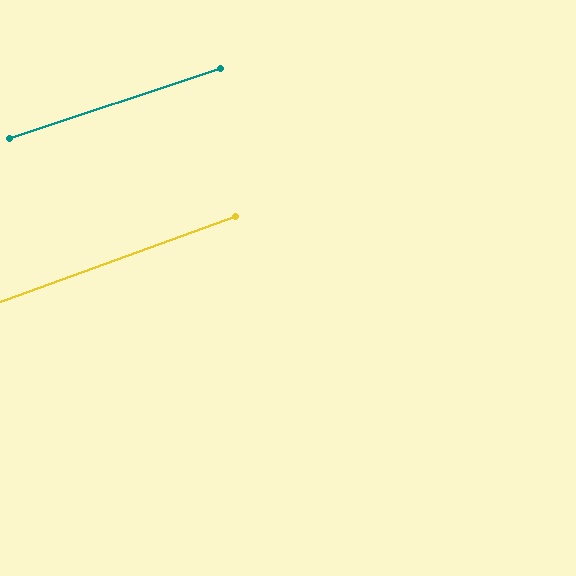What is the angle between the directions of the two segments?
Approximately 2 degrees.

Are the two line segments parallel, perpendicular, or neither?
Parallel — their directions differ by only 1.7°.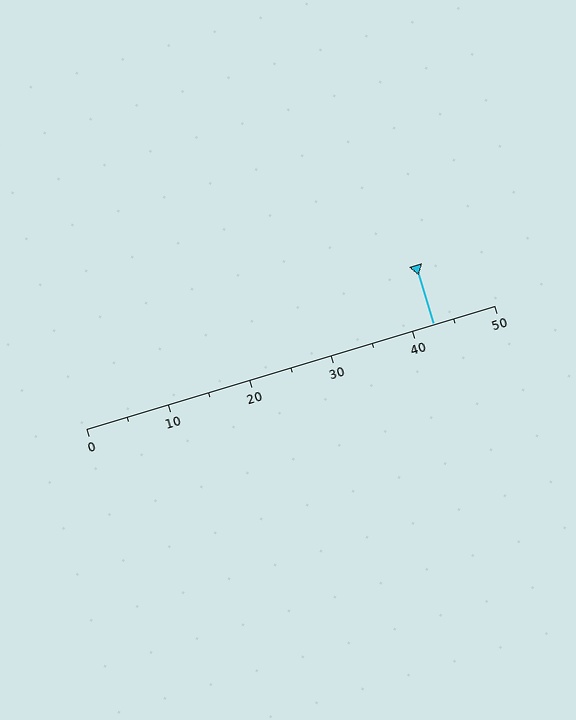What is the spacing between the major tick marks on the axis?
The major ticks are spaced 10 apart.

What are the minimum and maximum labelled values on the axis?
The axis runs from 0 to 50.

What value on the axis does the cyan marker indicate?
The marker indicates approximately 42.5.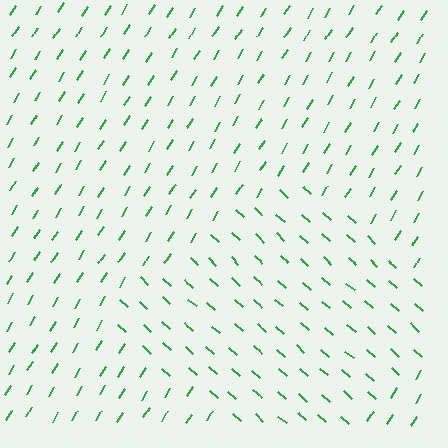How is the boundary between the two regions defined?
The boundary is defined purely by a change in line orientation (approximately 80 degrees difference). All lines are the same color and thickness.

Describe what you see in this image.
The image is filled with small green line segments. A diamond region in the image has lines oriented differently from the surrounding lines, creating a visible texture boundary.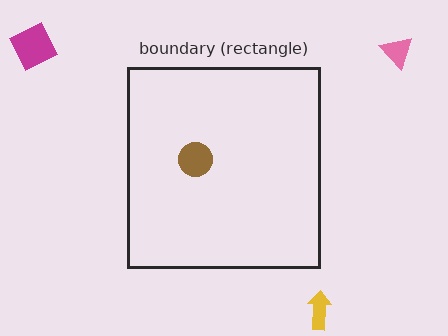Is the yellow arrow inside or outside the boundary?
Outside.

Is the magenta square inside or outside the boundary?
Outside.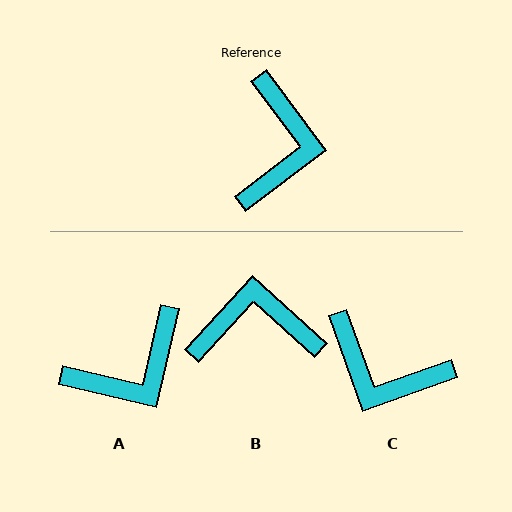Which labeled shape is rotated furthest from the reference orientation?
C, about 107 degrees away.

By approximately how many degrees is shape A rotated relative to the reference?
Approximately 50 degrees clockwise.